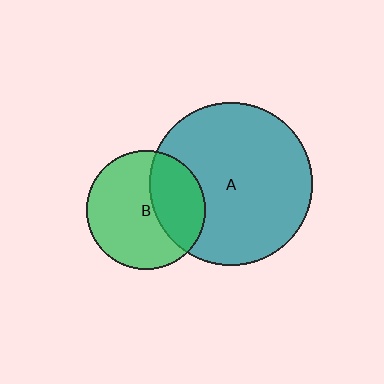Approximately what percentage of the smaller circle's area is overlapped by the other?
Approximately 35%.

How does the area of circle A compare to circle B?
Approximately 1.9 times.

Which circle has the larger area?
Circle A (teal).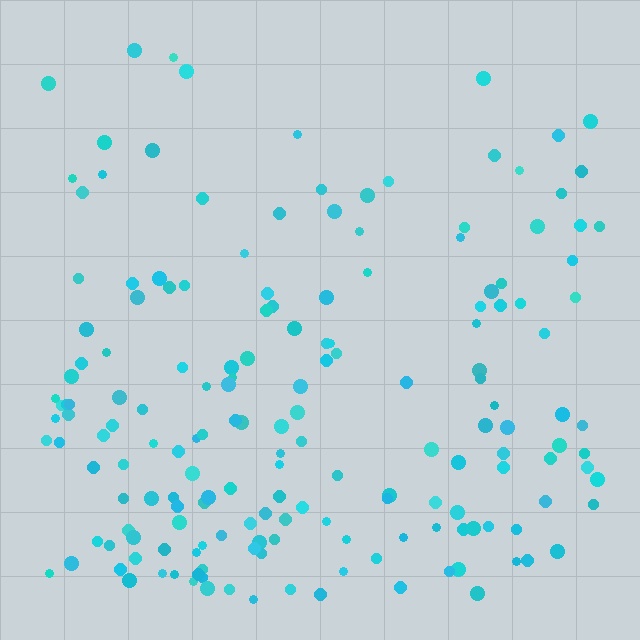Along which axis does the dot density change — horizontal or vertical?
Vertical.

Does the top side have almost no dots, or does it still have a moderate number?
Still a moderate number, just noticeably fewer than the bottom.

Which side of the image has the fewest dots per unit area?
The top.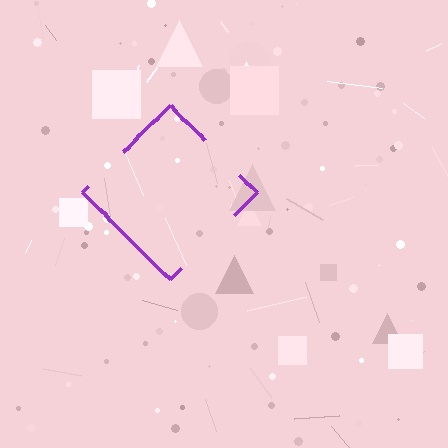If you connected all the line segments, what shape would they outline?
They would outline a diamond.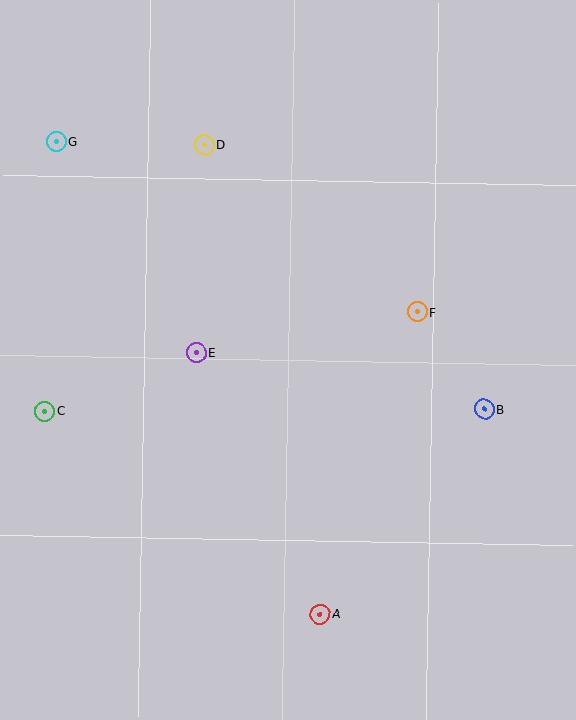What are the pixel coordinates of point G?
Point G is at (56, 142).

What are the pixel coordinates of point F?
Point F is at (417, 312).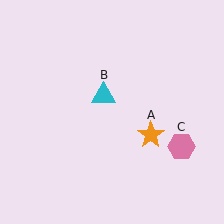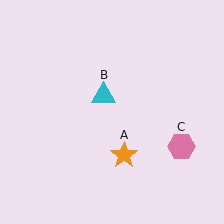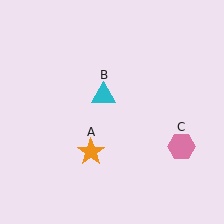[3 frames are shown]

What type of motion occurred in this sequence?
The orange star (object A) rotated clockwise around the center of the scene.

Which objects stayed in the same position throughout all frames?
Cyan triangle (object B) and pink hexagon (object C) remained stationary.